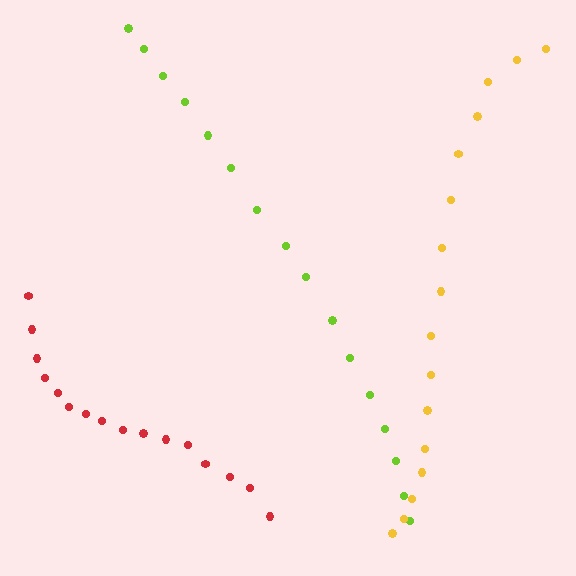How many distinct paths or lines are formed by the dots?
There are 3 distinct paths.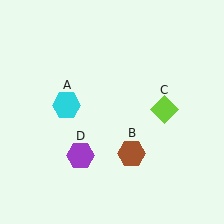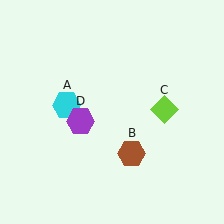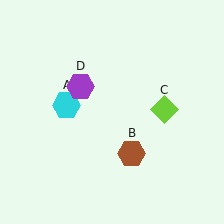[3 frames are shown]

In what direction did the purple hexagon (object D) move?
The purple hexagon (object D) moved up.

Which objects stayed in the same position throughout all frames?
Cyan hexagon (object A) and brown hexagon (object B) and lime diamond (object C) remained stationary.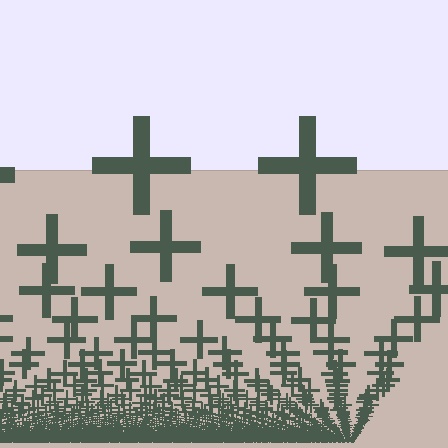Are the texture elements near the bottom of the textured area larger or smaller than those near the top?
Smaller. The gradient is inverted — elements near the bottom are smaller and denser.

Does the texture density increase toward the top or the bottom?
Density increases toward the bottom.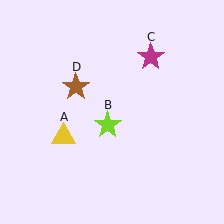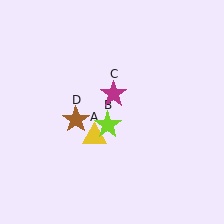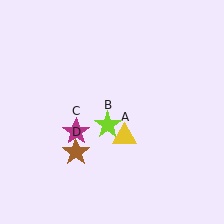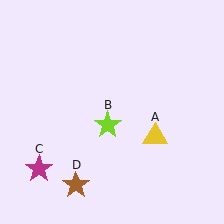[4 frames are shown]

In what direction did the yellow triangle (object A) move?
The yellow triangle (object A) moved right.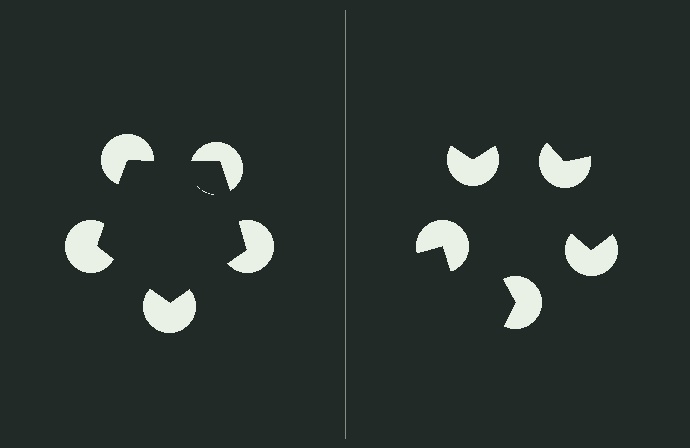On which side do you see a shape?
An illusory pentagon appears on the left side. On the right side the wedge cuts are rotated, so no coherent shape forms.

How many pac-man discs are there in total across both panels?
10 — 5 on each side.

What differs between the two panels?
The pac-man discs are positioned identically on both sides; only the wedge orientations differ. On the left they align to a pentagon; on the right they are misaligned.